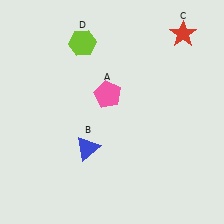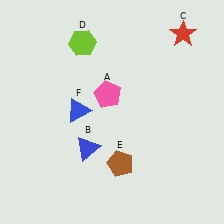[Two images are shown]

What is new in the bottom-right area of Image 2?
A brown pentagon (E) was added in the bottom-right area of Image 2.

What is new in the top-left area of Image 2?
A blue triangle (F) was added in the top-left area of Image 2.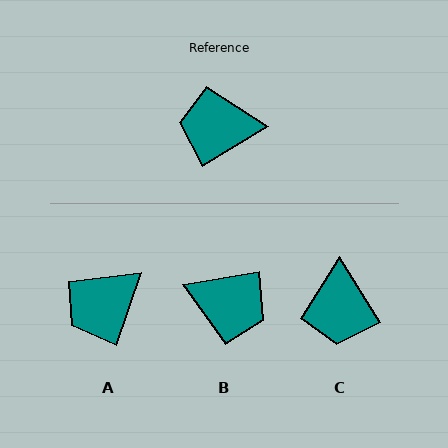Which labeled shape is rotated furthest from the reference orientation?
B, about 158 degrees away.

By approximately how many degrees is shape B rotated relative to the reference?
Approximately 158 degrees counter-clockwise.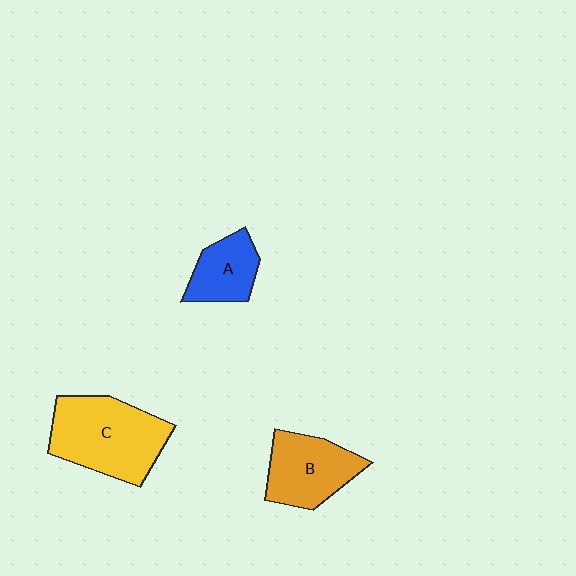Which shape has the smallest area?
Shape A (blue).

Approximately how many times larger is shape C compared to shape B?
Approximately 1.4 times.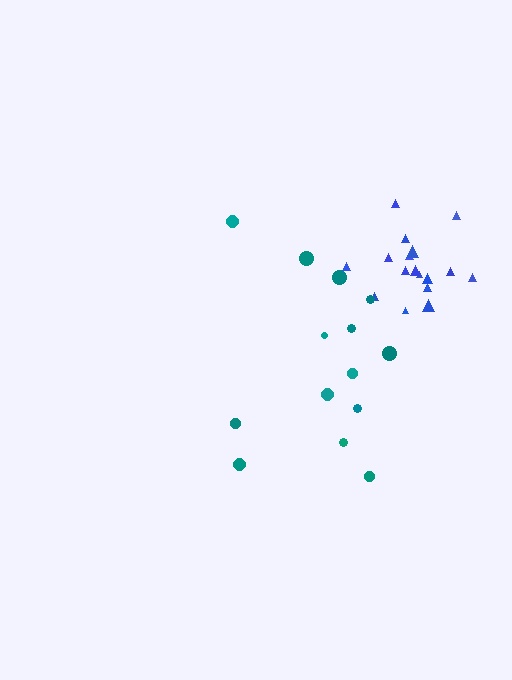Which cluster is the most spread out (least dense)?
Teal.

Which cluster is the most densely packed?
Blue.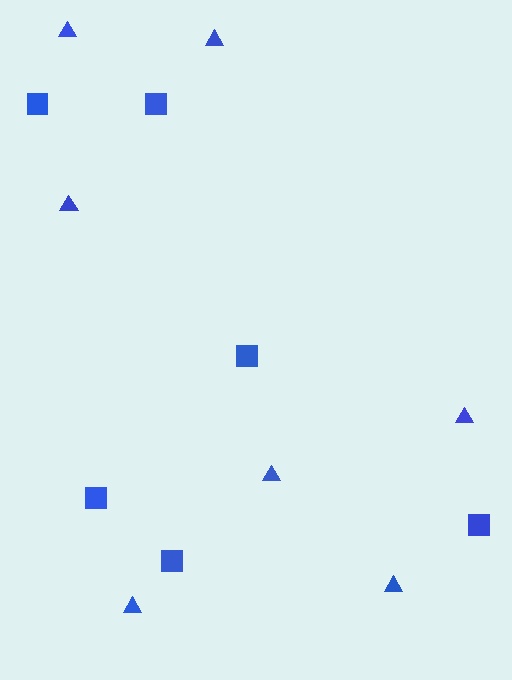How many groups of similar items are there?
There are 2 groups: one group of triangles (7) and one group of squares (6).